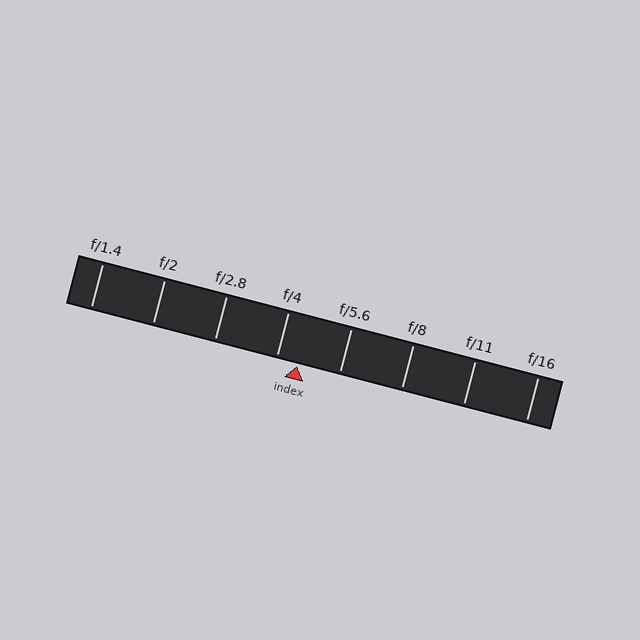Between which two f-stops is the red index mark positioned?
The index mark is between f/4 and f/5.6.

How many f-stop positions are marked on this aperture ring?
There are 8 f-stop positions marked.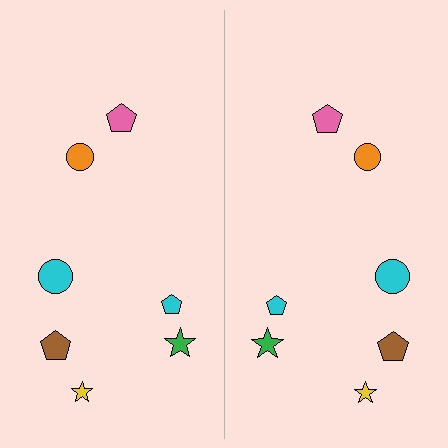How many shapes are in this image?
There are 14 shapes in this image.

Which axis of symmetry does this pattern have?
The pattern has a vertical axis of symmetry running through the center of the image.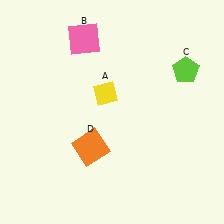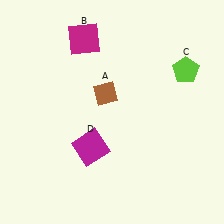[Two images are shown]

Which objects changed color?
A changed from yellow to brown. B changed from pink to magenta. D changed from orange to magenta.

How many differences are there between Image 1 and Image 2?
There are 3 differences between the two images.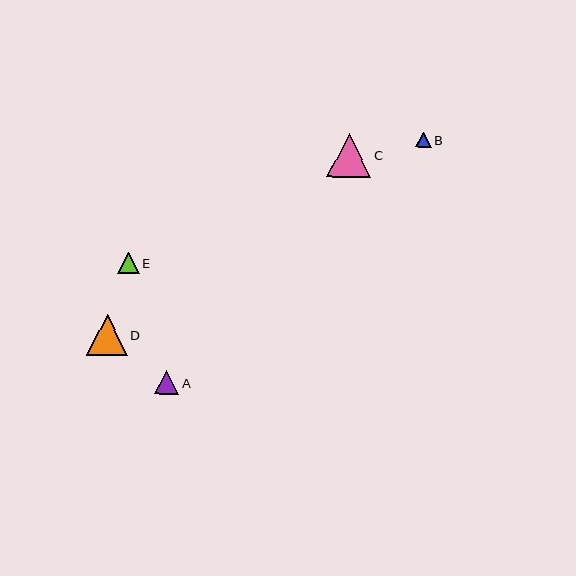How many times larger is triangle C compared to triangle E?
Triangle C is approximately 2.0 times the size of triangle E.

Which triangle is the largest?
Triangle C is the largest with a size of approximately 43 pixels.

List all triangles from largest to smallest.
From largest to smallest: C, D, A, E, B.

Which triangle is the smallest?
Triangle B is the smallest with a size of approximately 16 pixels.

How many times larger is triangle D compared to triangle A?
Triangle D is approximately 1.7 times the size of triangle A.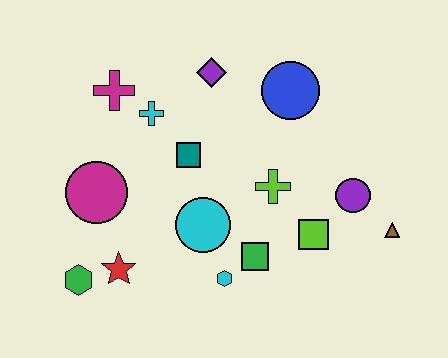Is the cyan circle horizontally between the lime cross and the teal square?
Yes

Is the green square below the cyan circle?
Yes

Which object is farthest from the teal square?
The brown triangle is farthest from the teal square.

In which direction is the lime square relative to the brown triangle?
The lime square is to the left of the brown triangle.